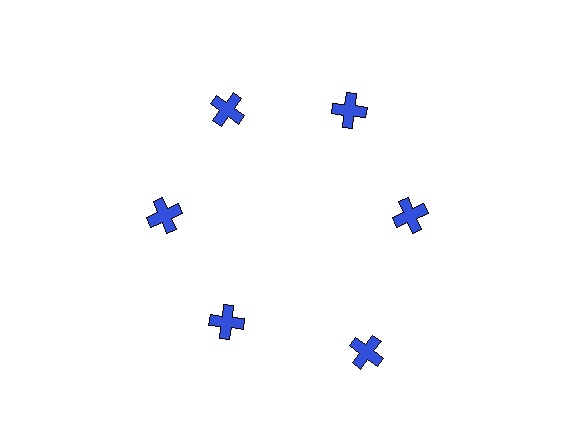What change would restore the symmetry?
The symmetry would be restored by moving it inward, back onto the ring so that all 6 crosses sit at equal angles and equal distance from the center.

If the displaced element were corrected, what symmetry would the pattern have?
It would have 6-fold rotational symmetry — the pattern would map onto itself every 60 degrees.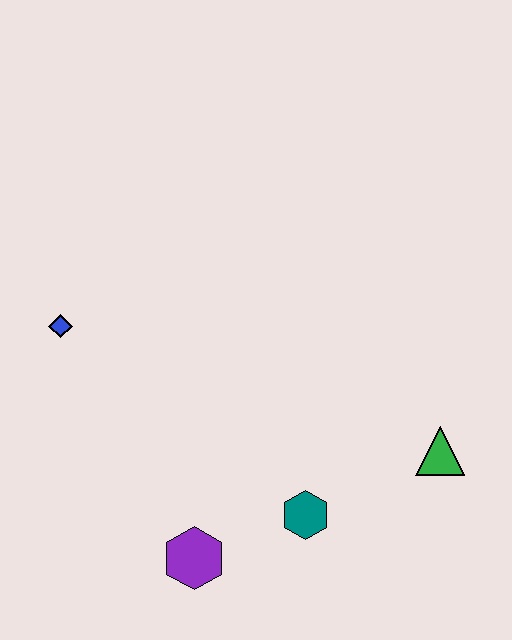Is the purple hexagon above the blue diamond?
No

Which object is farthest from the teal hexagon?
The blue diamond is farthest from the teal hexagon.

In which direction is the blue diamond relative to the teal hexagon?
The blue diamond is to the left of the teal hexagon.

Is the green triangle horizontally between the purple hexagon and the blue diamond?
No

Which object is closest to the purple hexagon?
The teal hexagon is closest to the purple hexagon.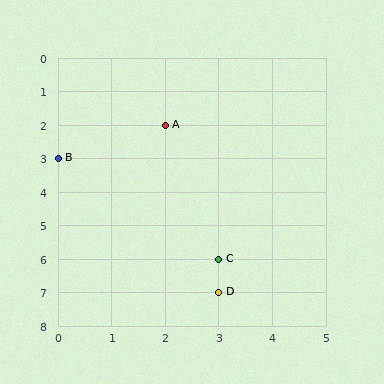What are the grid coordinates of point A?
Point A is at grid coordinates (2, 2).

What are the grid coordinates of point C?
Point C is at grid coordinates (3, 6).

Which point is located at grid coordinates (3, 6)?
Point C is at (3, 6).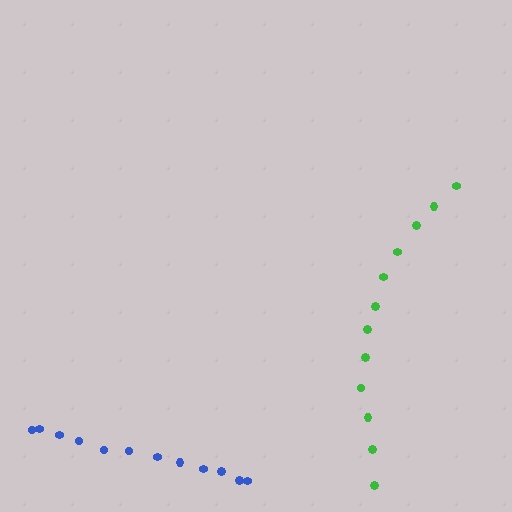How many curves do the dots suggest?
There are 2 distinct paths.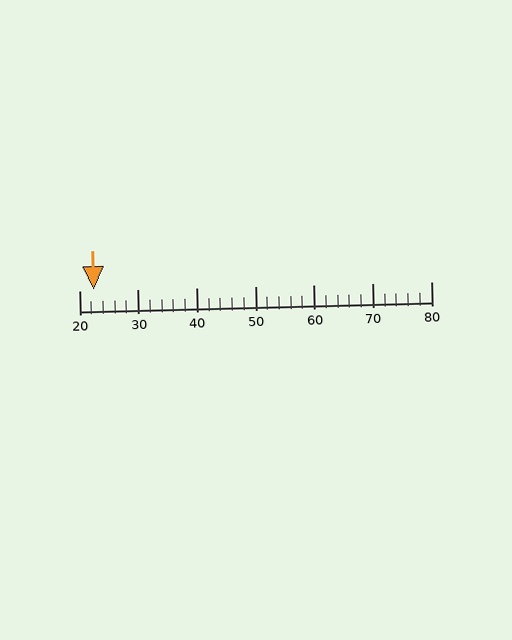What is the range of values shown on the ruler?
The ruler shows values from 20 to 80.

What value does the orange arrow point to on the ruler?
The orange arrow points to approximately 22.